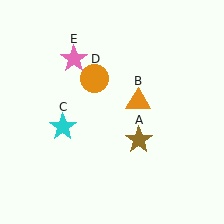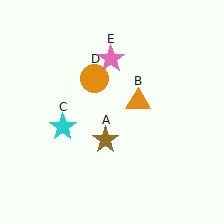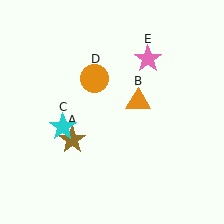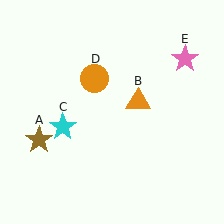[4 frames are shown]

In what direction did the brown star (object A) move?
The brown star (object A) moved left.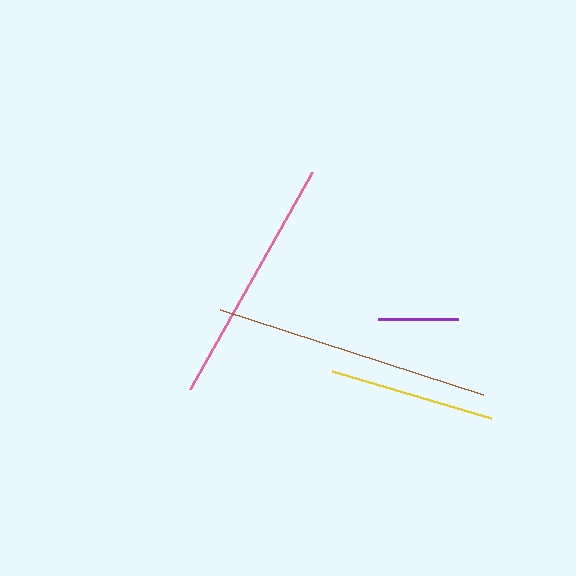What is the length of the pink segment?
The pink segment is approximately 249 pixels long.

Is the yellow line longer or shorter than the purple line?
The yellow line is longer than the purple line.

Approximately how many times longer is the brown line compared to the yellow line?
The brown line is approximately 1.7 times the length of the yellow line.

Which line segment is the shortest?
The purple line is the shortest at approximately 80 pixels.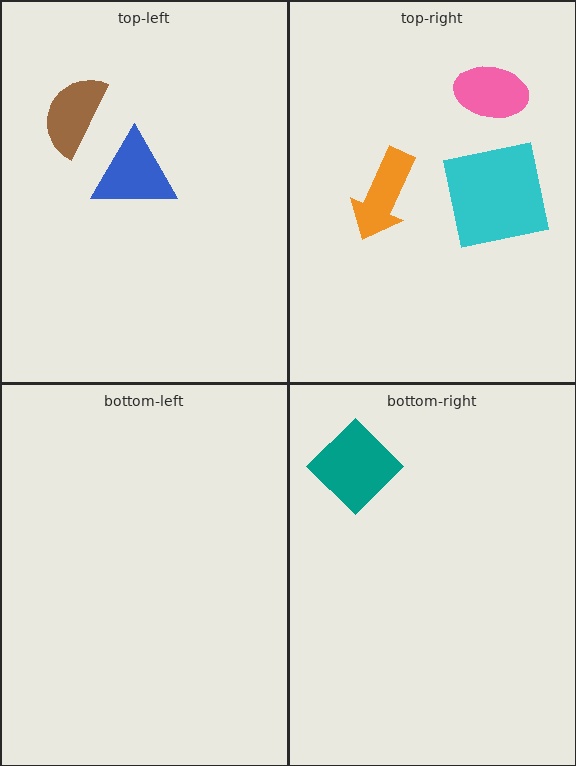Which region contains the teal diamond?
The bottom-right region.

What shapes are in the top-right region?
The pink ellipse, the orange arrow, the cyan square.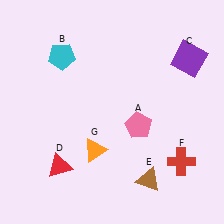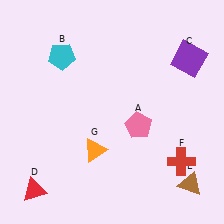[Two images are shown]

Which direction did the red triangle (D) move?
The red triangle (D) moved left.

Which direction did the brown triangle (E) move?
The brown triangle (E) moved right.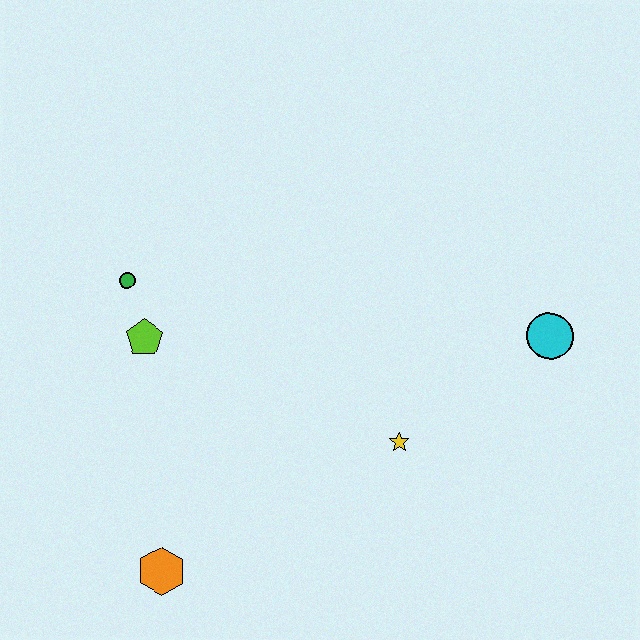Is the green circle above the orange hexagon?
Yes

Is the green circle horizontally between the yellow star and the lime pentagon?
No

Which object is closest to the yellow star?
The cyan circle is closest to the yellow star.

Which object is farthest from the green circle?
The cyan circle is farthest from the green circle.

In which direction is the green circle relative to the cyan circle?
The green circle is to the left of the cyan circle.